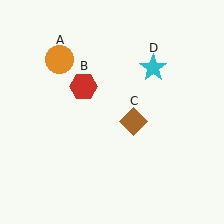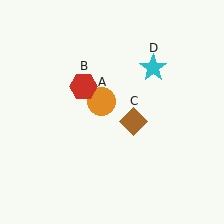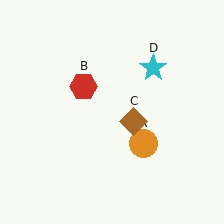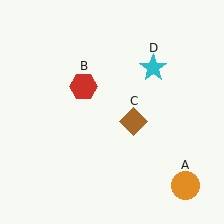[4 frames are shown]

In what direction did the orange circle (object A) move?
The orange circle (object A) moved down and to the right.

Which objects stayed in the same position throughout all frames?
Red hexagon (object B) and brown diamond (object C) and cyan star (object D) remained stationary.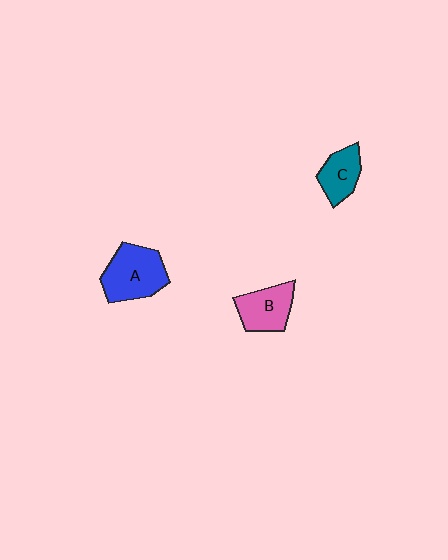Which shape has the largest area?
Shape A (blue).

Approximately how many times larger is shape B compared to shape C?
Approximately 1.2 times.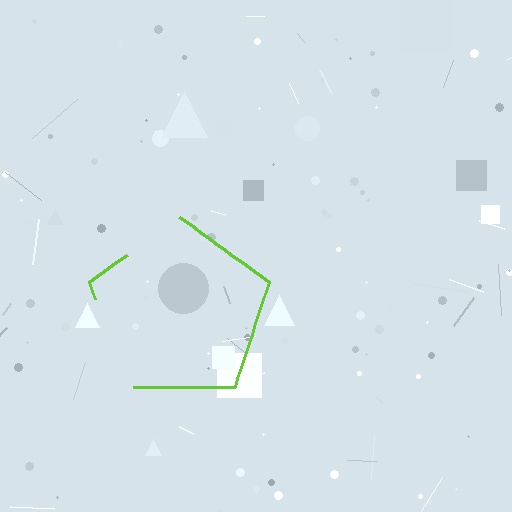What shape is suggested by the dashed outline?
The dashed outline suggests a pentagon.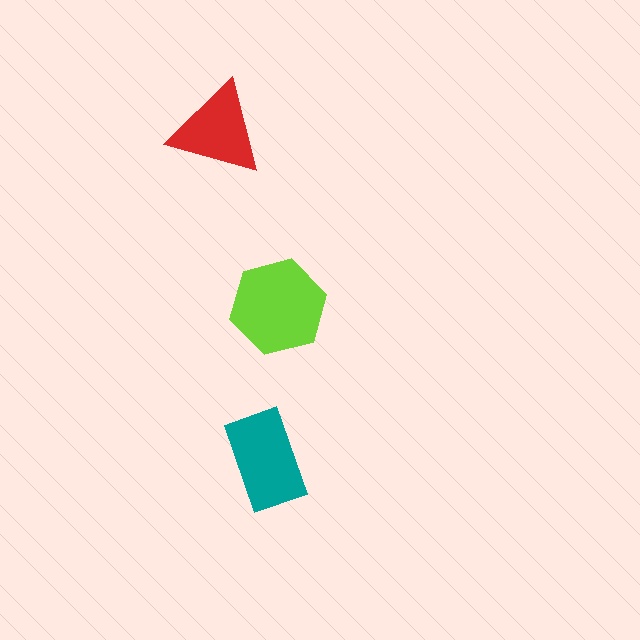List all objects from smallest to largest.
The red triangle, the teal rectangle, the lime hexagon.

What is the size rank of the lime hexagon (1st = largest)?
1st.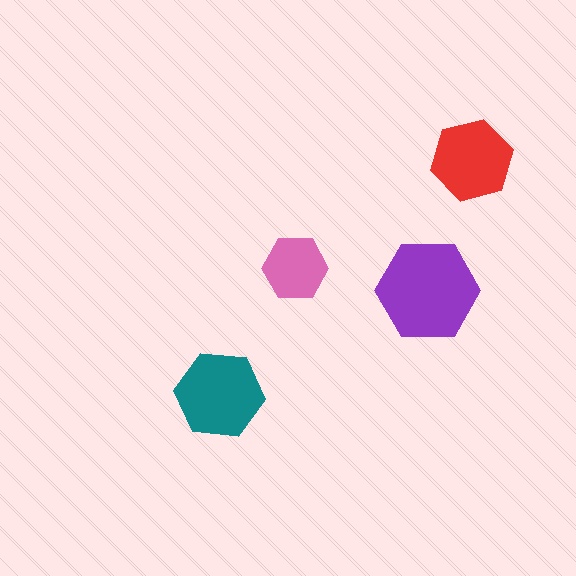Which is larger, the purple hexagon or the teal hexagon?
The purple one.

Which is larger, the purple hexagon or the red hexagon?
The purple one.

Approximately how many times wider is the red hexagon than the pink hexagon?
About 1.5 times wider.